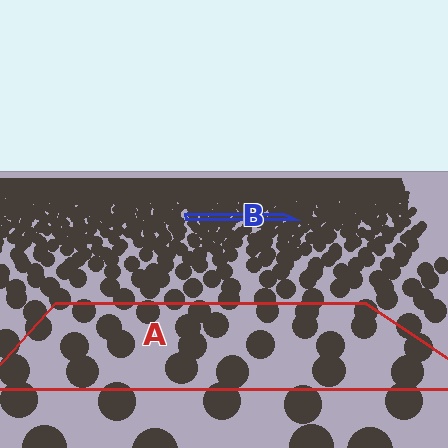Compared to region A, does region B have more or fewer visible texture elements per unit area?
Region B has more texture elements per unit area — they are packed more densely because it is farther away.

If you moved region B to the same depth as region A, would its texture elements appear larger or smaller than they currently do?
They would appear larger. At a closer depth, the same texture elements are projected at a bigger on-screen size.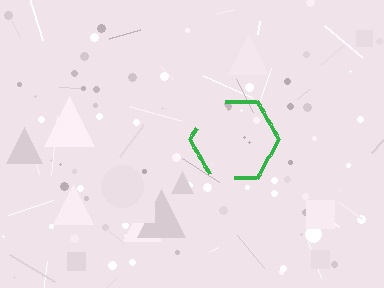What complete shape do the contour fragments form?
The contour fragments form a hexagon.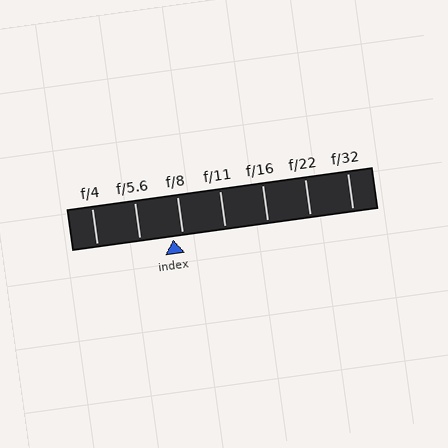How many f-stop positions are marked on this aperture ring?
There are 7 f-stop positions marked.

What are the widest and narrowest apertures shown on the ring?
The widest aperture shown is f/4 and the narrowest is f/32.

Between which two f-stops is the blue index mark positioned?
The index mark is between f/5.6 and f/8.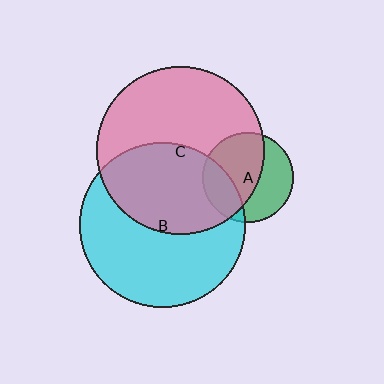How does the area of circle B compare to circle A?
Approximately 3.4 times.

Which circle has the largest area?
Circle C (pink).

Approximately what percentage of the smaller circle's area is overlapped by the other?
Approximately 60%.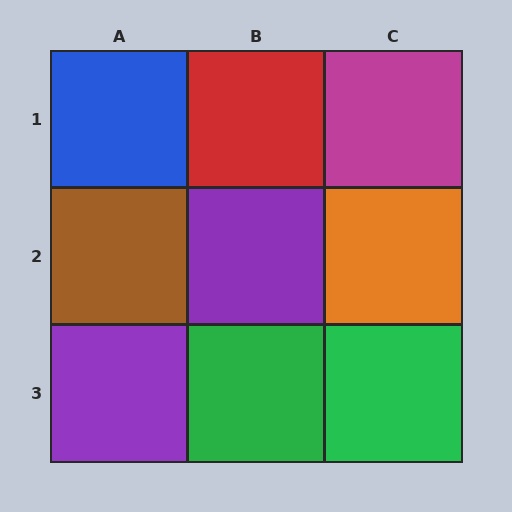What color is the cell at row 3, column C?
Green.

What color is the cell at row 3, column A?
Purple.